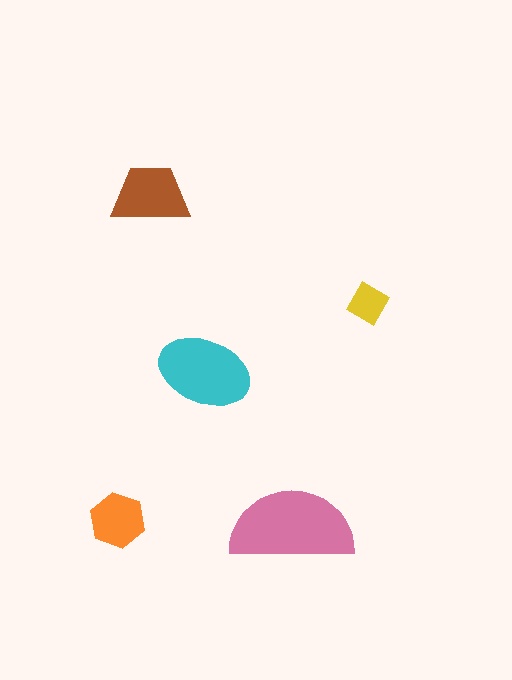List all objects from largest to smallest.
The pink semicircle, the cyan ellipse, the brown trapezoid, the orange hexagon, the yellow diamond.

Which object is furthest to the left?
The orange hexagon is leftmost.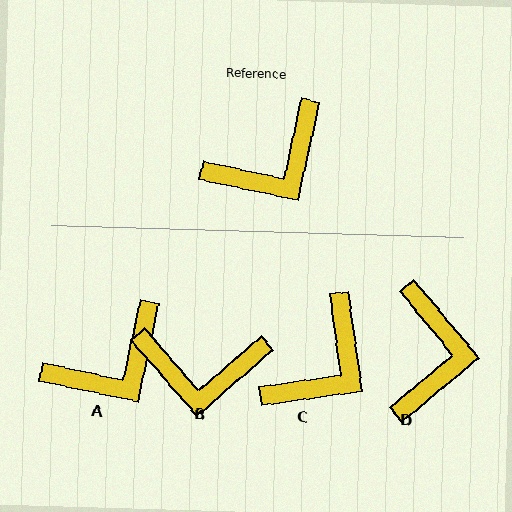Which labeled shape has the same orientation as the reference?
A.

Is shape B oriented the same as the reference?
No, it is off by about 37 degrees.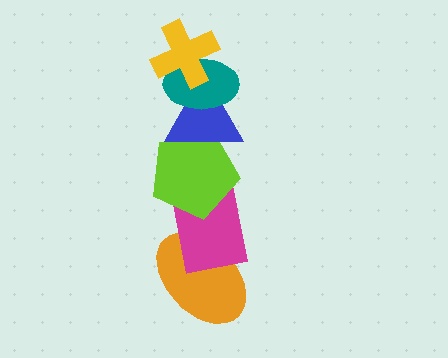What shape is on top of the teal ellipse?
The yellow cross is on top of the teal ellipse.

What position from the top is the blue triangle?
The blue triangle is 3rd from the top.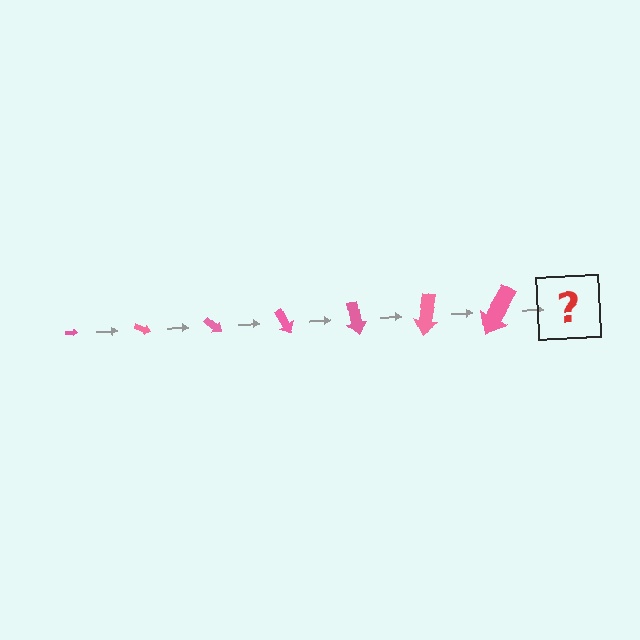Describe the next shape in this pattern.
It should be an arrow, larger than the previous one and rotated 140 degrees from the start.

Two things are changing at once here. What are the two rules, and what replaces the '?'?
The two rules are that the arrow grows larger each step and it rotates 20 degrees each step. The '?' should be an arrow, larger than the previous one and rotated 140 degrees from the start.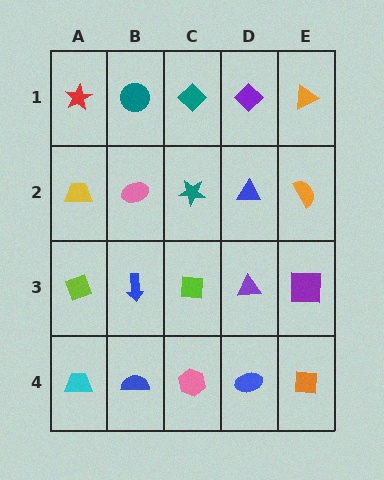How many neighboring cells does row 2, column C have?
4.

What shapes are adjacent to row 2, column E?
An orange triangle (row 1, column E), a purple square (row 3, column E), a blue triangle (row 2, column D).